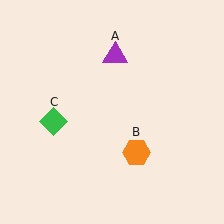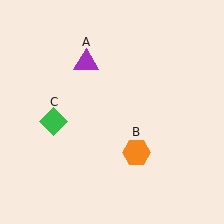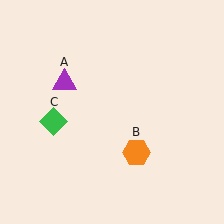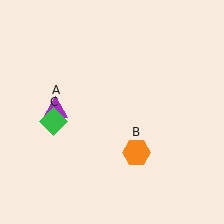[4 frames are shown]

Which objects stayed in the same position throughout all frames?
Orange hexagon (object B) and green diamond (object C) remained stationary.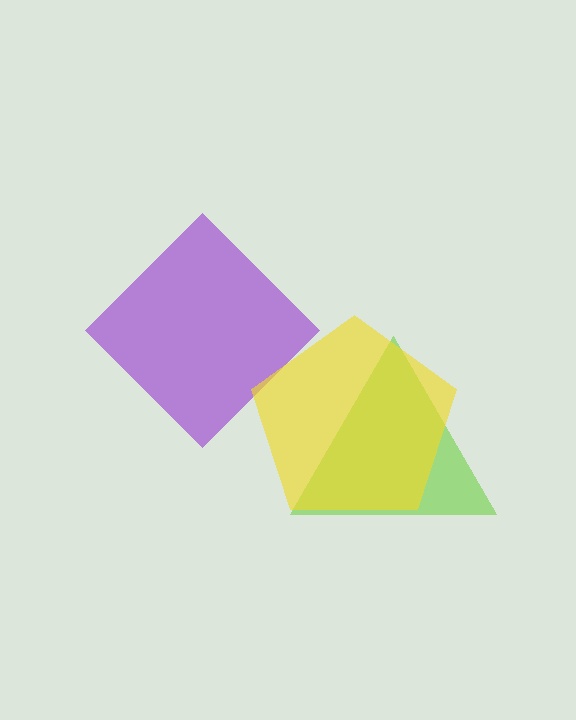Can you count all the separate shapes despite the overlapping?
Yes, there are 3 separate shapes.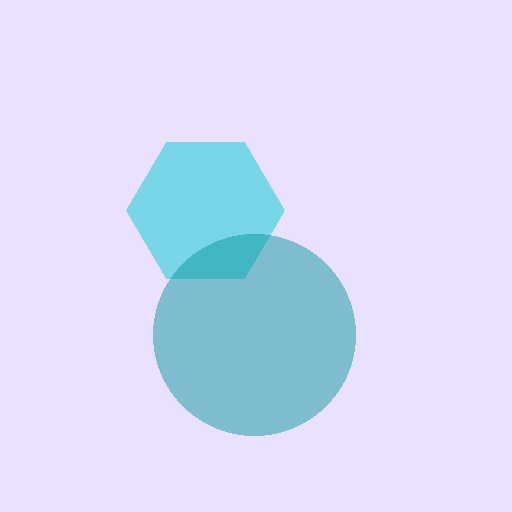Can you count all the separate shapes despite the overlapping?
Yes, there are 2 separate shapes.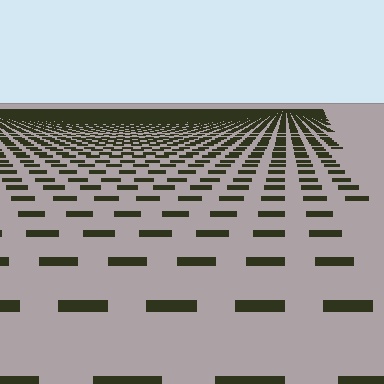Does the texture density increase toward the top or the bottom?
Density increases toward the top.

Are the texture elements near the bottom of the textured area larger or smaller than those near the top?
Larger. Near the bottom, elements are closer to the viewer and appear at a bigger on-screen size.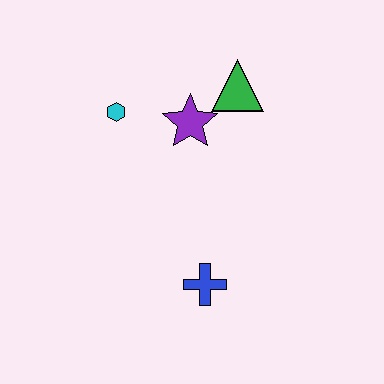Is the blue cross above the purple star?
No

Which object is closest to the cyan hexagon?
The purple star is closest to the cyan hexagon.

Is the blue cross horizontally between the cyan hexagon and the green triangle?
Yes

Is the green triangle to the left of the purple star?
No